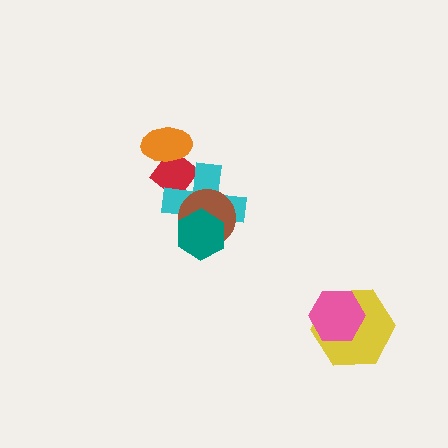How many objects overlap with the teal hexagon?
2 objects overlap with the teal hexagon.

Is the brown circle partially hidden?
Yes, it is partially covered by another shape.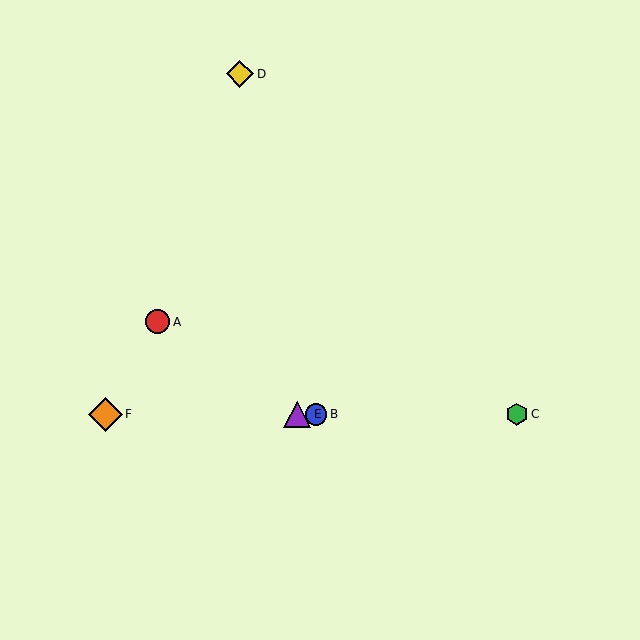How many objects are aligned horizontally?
4 objects (B, C, E, F) are aligned horizontally.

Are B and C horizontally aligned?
Yes, both are at y≈414.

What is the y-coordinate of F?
Object F is at y≈414.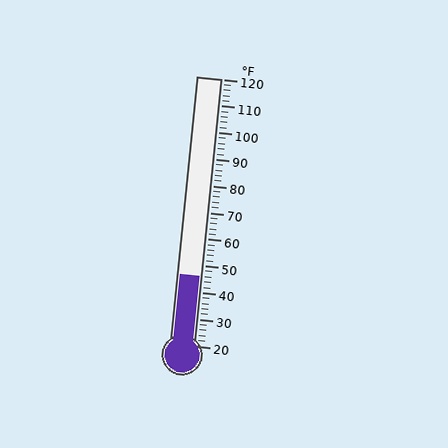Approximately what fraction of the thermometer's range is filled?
The thermometer is filled to approximately 25% of its range.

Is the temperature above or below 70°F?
The temperature is below 70°F.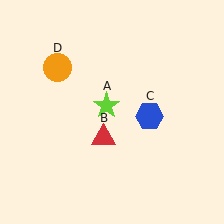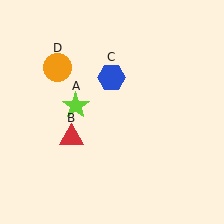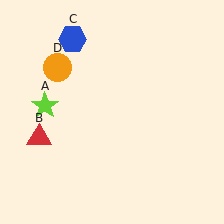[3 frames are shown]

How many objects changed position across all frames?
3 objects changed position: lime star (object A), red triangle (object B), blue hexagon (object C).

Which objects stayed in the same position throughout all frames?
Orange circle (object D) remained stationary.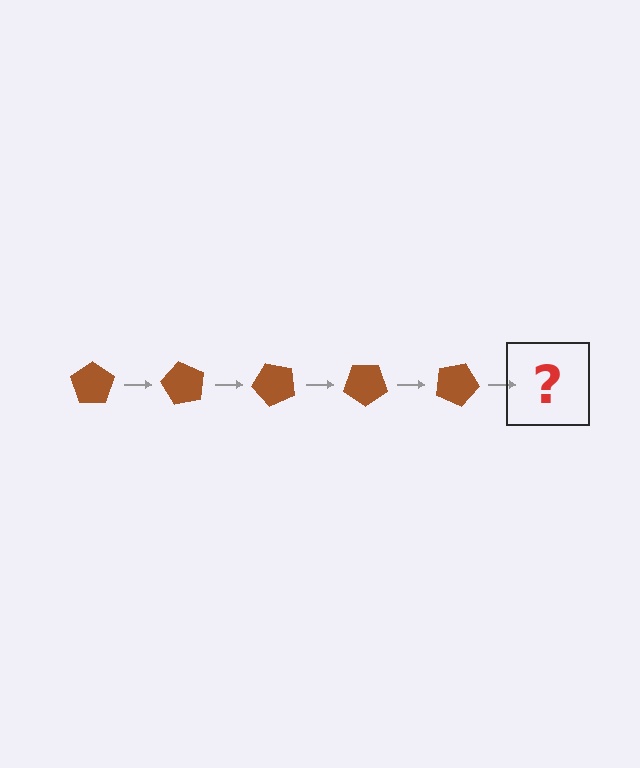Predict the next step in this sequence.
The next step is a brown pentagon rotated 300 degrees.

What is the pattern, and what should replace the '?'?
The pattern is that the pentagon rotates 60 degrees each step. The '?' should be a brown pentagon rotated 300 degrees.